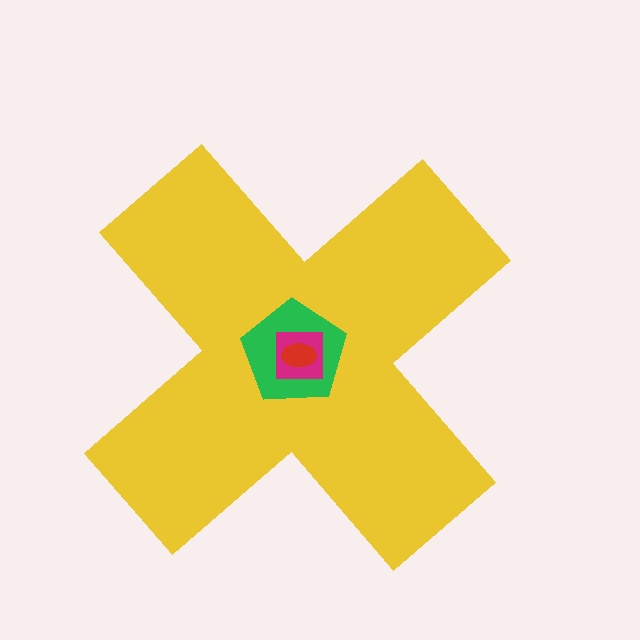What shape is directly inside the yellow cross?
The green pentagon.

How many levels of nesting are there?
4.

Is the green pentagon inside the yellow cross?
Yes.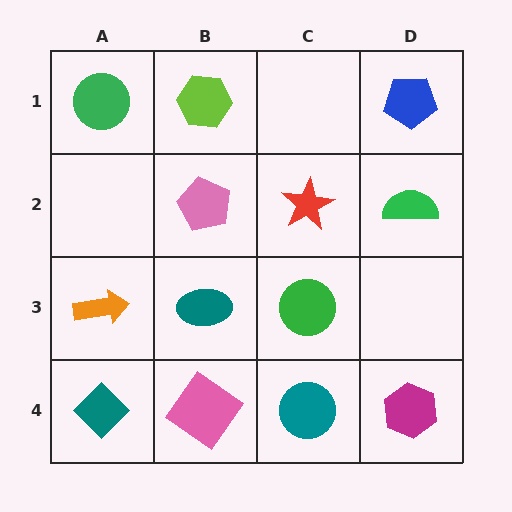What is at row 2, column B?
A pink pentagon.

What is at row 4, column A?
A teal diamond.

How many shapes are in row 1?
3 shapes.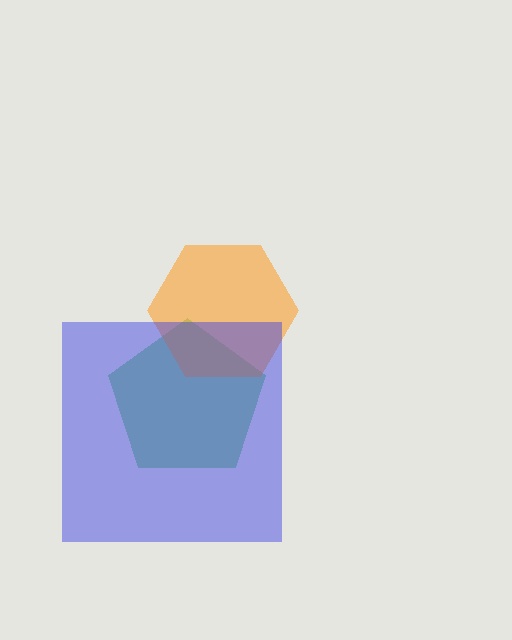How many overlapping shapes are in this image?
There are 3 overlapping shapes in the image.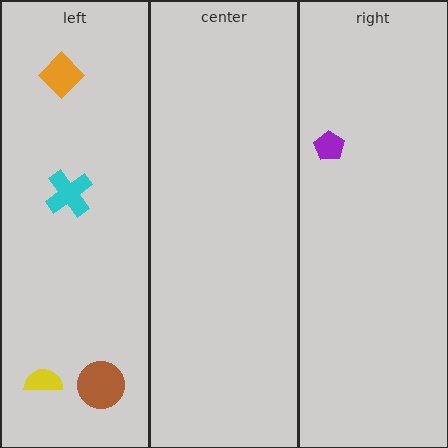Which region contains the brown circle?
The left region.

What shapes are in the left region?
The cyan cross, the orange diamond, the brown circle, the yellow semicircle.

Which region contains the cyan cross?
The left region.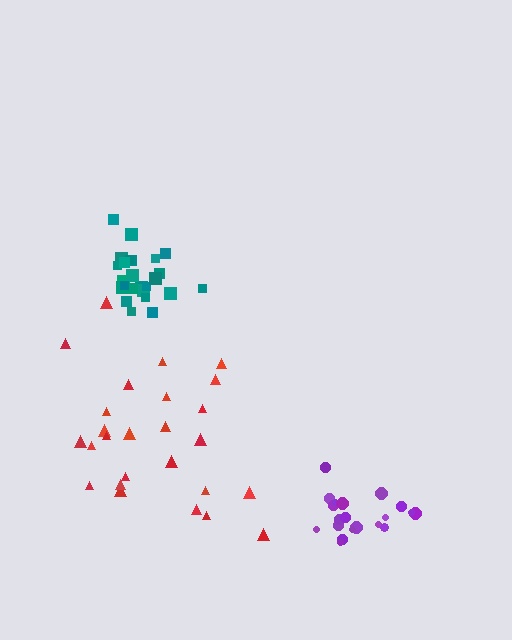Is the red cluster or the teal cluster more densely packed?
Teal.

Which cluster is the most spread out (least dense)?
Red.